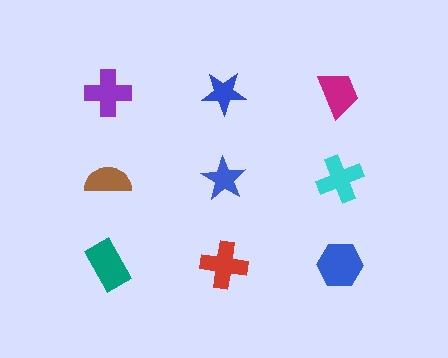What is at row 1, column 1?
A purple cross.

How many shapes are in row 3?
3 shapes.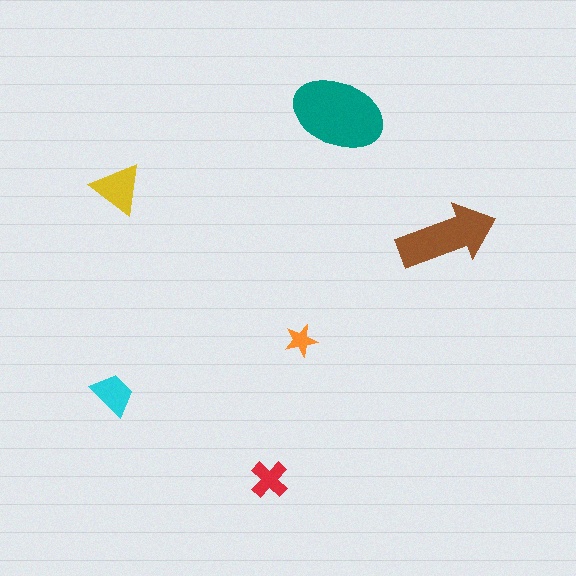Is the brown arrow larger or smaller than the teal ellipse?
Smaller.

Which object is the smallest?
The orange star.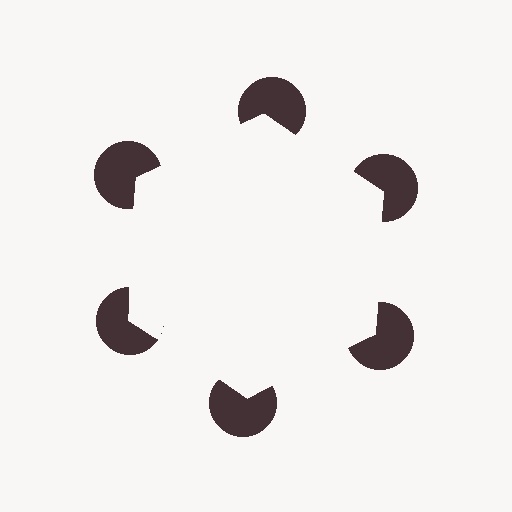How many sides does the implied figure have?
6 sides.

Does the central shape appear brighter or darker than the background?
It typically appears slightly brighter than the background, even though no actual brightness change is drawn.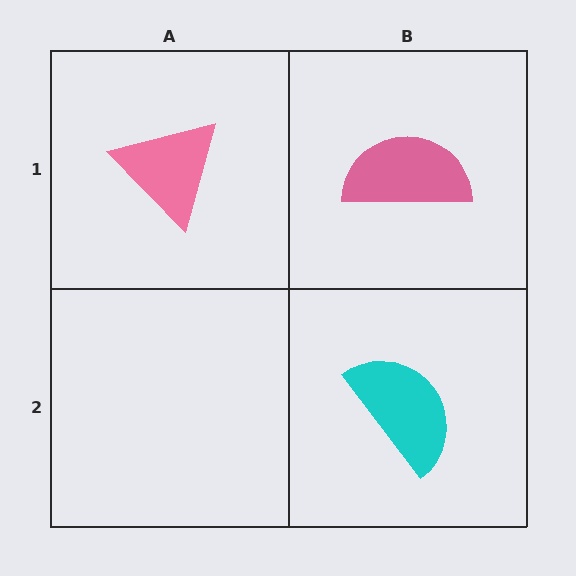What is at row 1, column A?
A pink triangle.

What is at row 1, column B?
A pink semicircle.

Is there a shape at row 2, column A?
No, that cell is empty.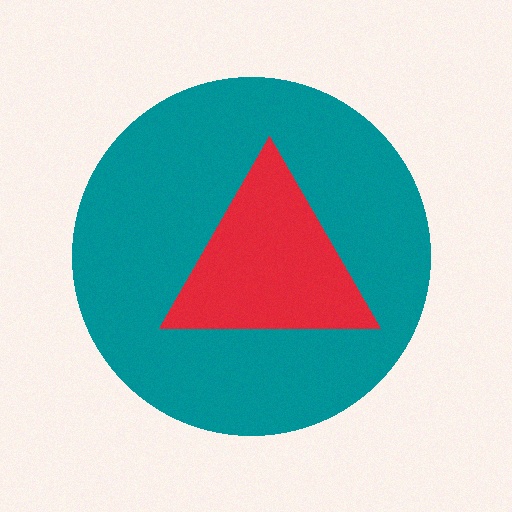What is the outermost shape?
The teal circle.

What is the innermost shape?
The red triangle.